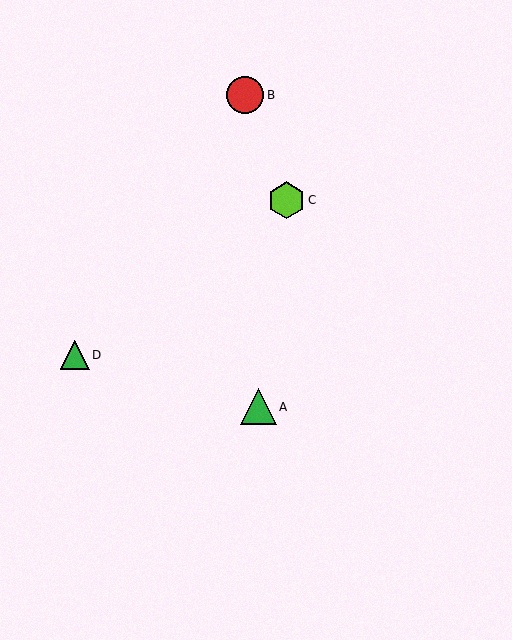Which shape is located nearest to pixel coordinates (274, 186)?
The lime hexagon (labeled C) at (287, 200) is nearest to that location.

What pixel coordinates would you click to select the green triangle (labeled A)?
Click at (258, 407) to select the green triangle A.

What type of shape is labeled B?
Shape B is a red circle.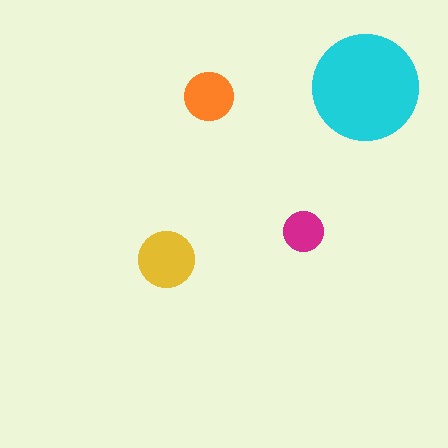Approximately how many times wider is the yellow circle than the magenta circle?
About 1.5 times wider.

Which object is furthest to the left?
The yellow circle is leftmost.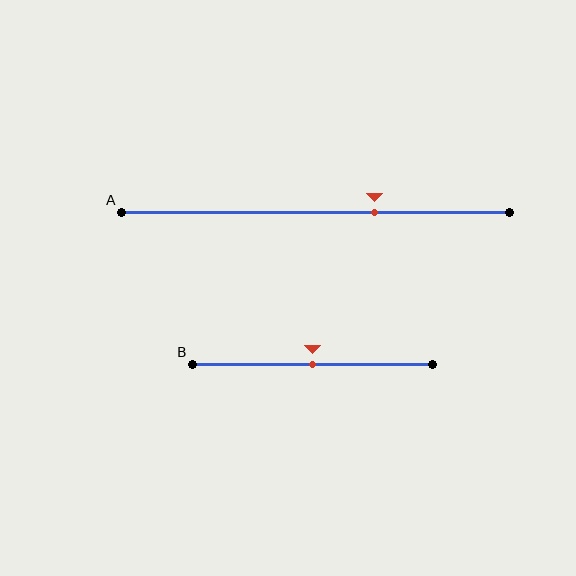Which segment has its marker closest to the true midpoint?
Segment B has its marker closest to the true midpoint.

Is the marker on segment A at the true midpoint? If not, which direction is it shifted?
No, the marker on segment A is shifted to the right by about 15% of the segment length.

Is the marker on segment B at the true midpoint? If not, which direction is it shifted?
Yes, the marker on segment B is at the true midpoint.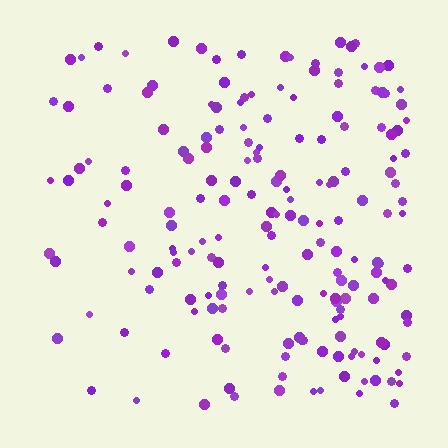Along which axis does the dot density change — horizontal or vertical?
Horizontal.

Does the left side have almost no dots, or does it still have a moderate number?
Still a moderate number, just noticeably fewer than the right.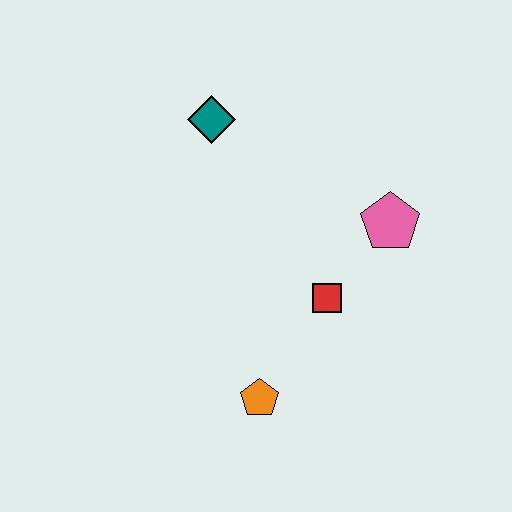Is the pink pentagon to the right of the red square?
Yes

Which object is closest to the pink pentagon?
The red square is closest to the pink pentagon.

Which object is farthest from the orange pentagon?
The teal diamond is farthest from the orange pentagon.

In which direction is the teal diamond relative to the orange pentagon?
The teal diamond is above the orange pentagon.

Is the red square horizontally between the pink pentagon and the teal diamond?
Yes